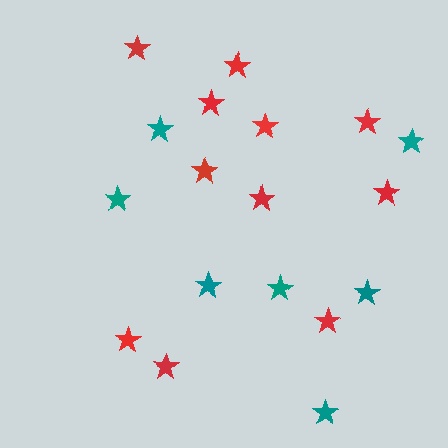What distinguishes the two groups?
There are 2 groups: one group of teal stars (7) and one group of red stars (11).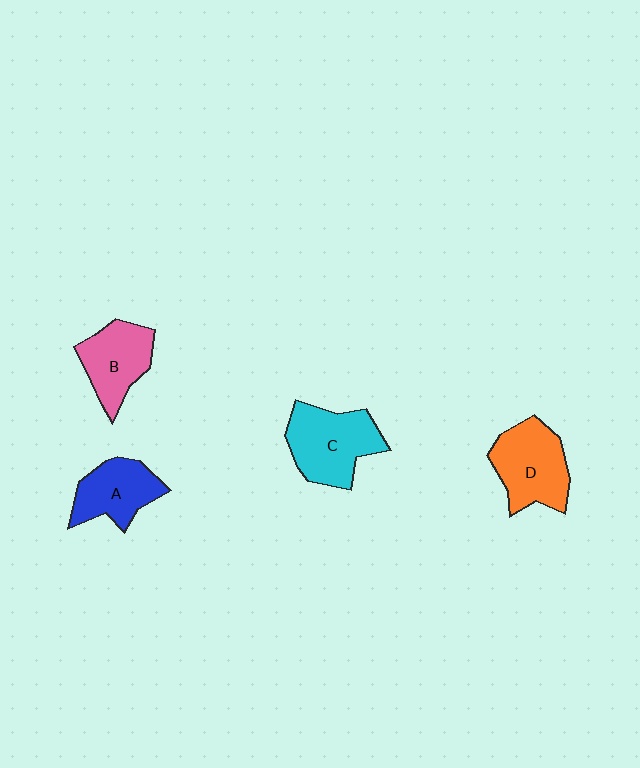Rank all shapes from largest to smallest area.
From largest to smallest: C (cyan), D (orange), B (pink), A (blue).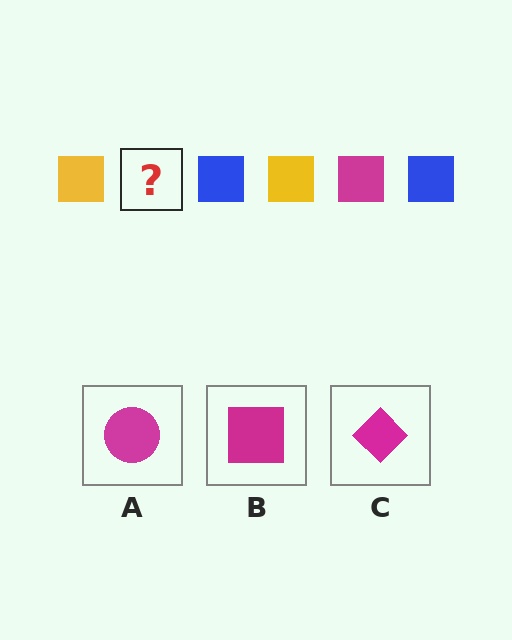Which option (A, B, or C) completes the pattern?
B.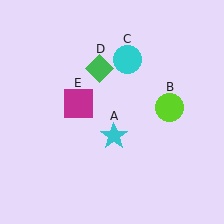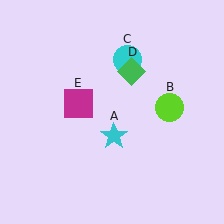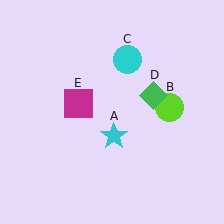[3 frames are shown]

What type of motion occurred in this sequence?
The green diamond (object D) rotated clockwise around the center of the scene.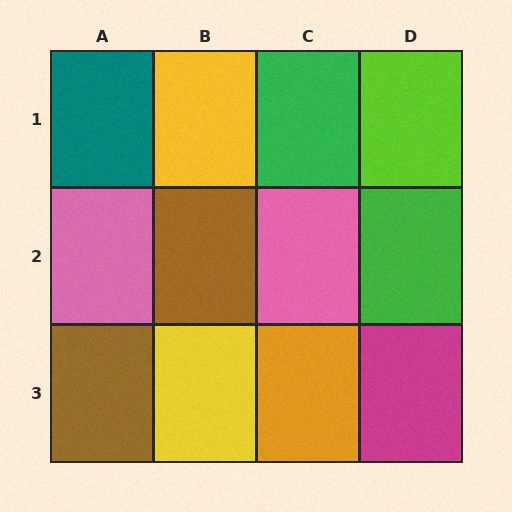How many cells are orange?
1 cell is orange.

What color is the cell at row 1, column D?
Lime.